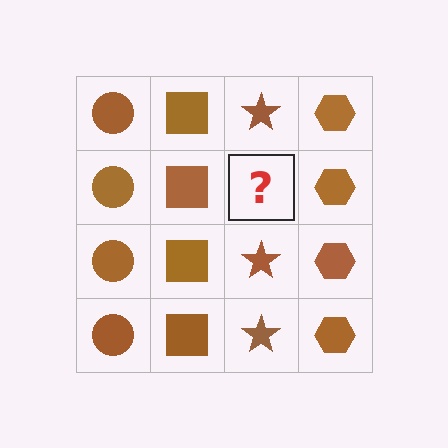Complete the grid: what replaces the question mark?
The question mark should be replaced with a brown star.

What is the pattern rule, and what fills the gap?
The rule is that each column has a consistent shape. The gap should be filled with a brown star.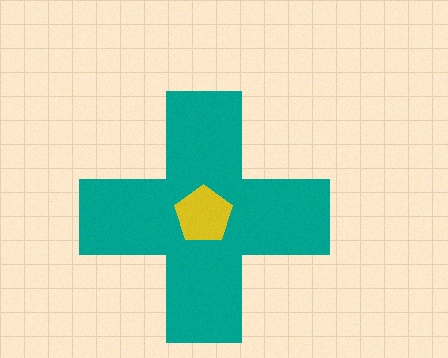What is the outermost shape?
The teal cross.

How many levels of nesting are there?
2.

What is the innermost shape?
The yellow pentagon.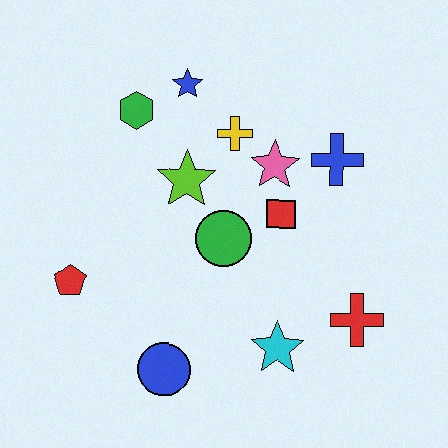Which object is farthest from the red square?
The red pentagon is farthest from the red square.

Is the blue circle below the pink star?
Yes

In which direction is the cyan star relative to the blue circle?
The cyan star is to the right of the blue circle.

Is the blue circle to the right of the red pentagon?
Yes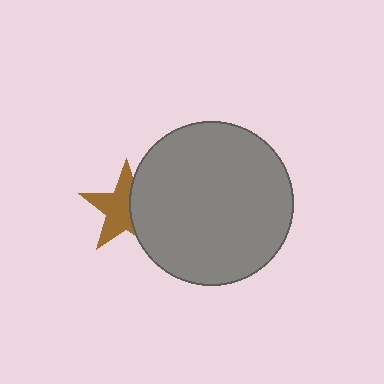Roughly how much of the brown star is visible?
About half of it is visible (roughly 60%).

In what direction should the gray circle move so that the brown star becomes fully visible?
The gray circle should move right. That is the shortest direction to clear the overlap and leave the brown star fully visible.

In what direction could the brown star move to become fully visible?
The brown star could move left. That would shift it out from behind the gray circle entirely.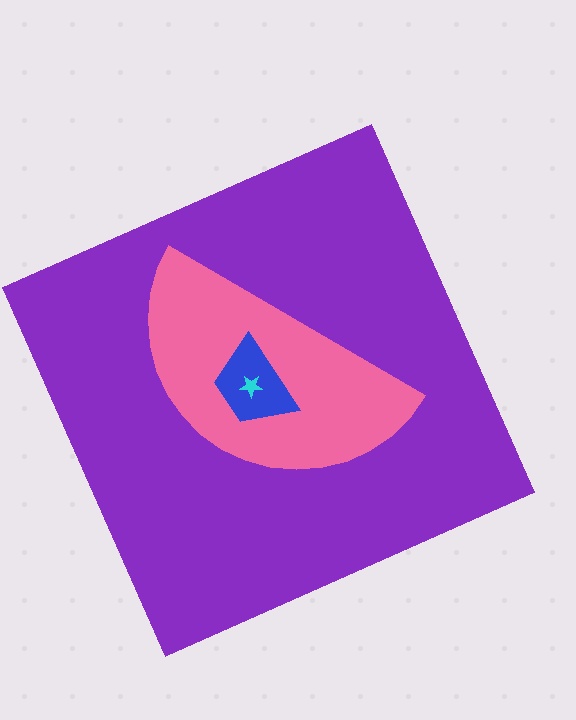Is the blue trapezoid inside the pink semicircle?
Yes.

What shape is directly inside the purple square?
The pink semicircle.